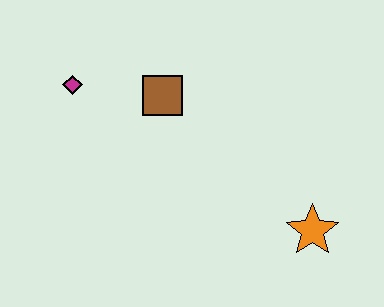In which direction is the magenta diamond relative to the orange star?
The magenta diamond is to the left of the orange star.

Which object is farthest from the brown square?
The orange star is farthest from the brown square.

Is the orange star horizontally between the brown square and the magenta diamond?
No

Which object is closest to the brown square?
The magenta diamond is closest to the brown square.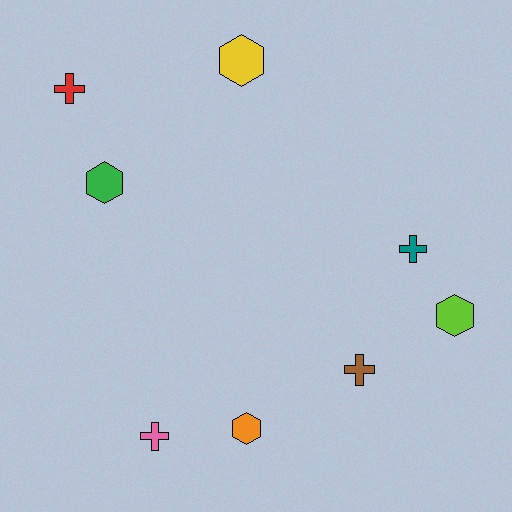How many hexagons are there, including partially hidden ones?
There are 4 hexagons.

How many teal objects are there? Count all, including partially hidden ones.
There is 1 teal object.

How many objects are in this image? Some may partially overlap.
There are 8 objects.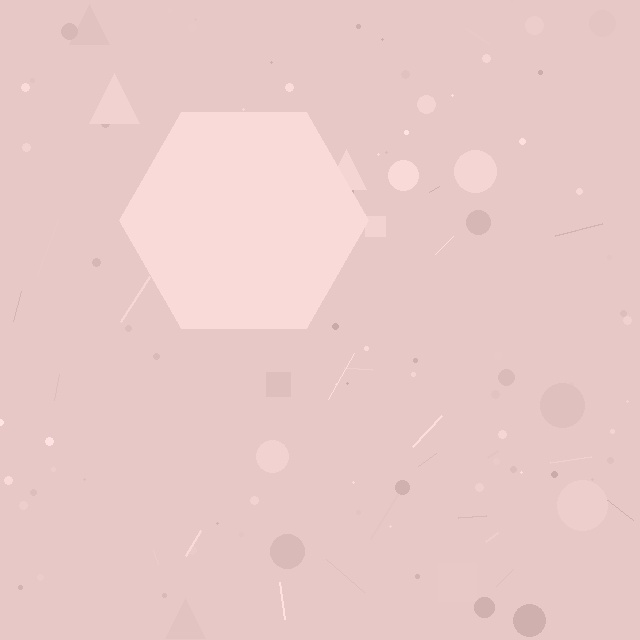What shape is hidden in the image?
A hexagon is hidden in the image.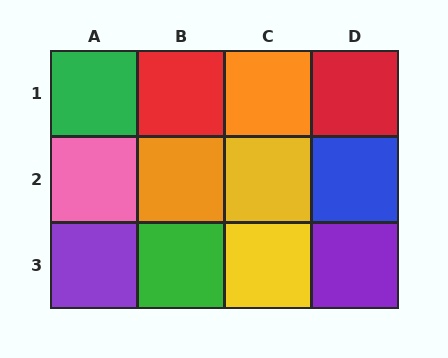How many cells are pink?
1 cell is pink.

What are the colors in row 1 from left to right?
Green, red, orange, red.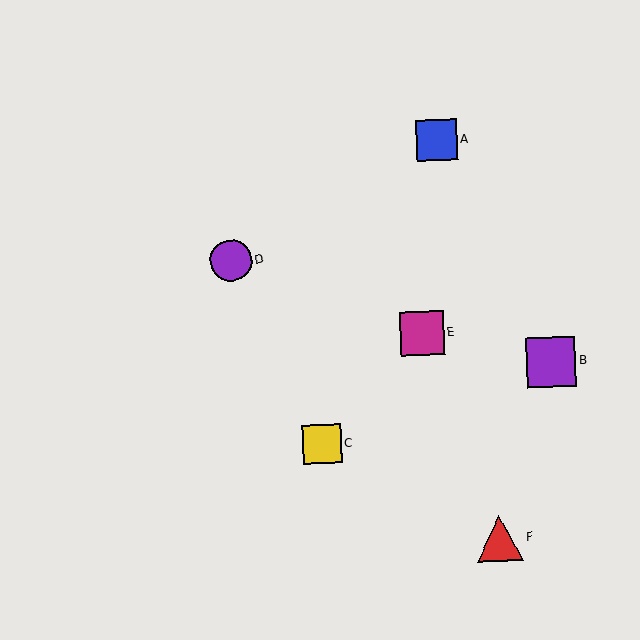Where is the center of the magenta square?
The center of the magenta square is at (422, 333).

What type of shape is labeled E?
Shape E is a magenta square.